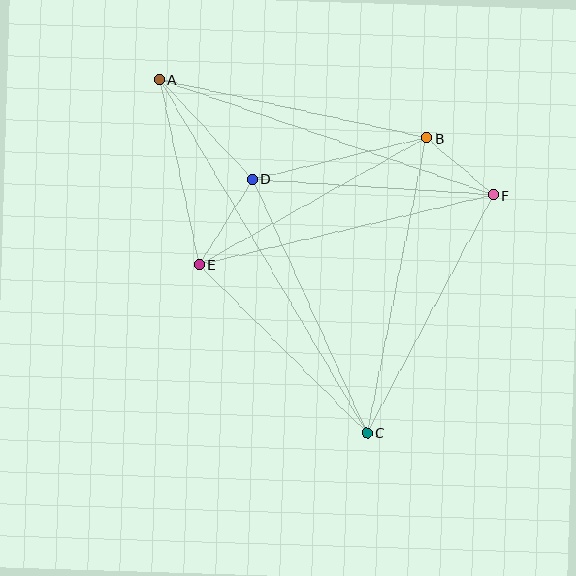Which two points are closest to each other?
Points B and F are closest to each other.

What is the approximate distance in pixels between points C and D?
The distance between C and D is approximately 278 pixels.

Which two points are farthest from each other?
Points A and C are farthest from each other.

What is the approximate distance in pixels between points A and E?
The distance between A and E is approximately 189 pixels.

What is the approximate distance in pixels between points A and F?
The distance between A and F is approximately 353 pixels.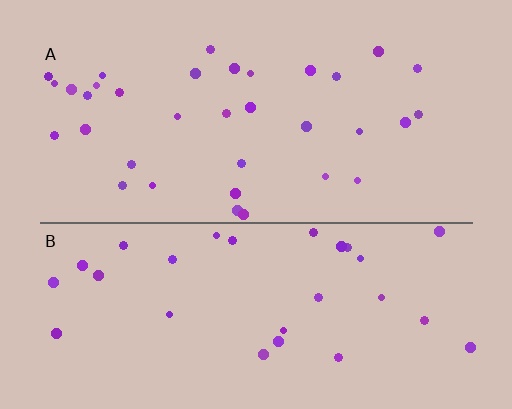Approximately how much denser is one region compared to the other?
Approximately 1.2× — region A over region B.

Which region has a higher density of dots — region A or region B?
A (the top).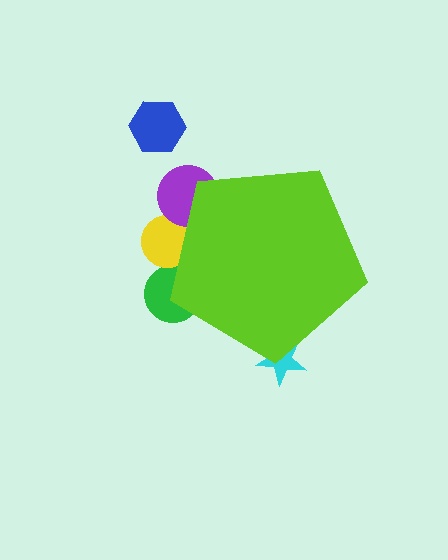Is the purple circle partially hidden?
Yes, the purple circle is partially hidden behind the lime pentagon.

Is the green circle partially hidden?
Yes, the green circle is partially hidden behind the lime pentagon.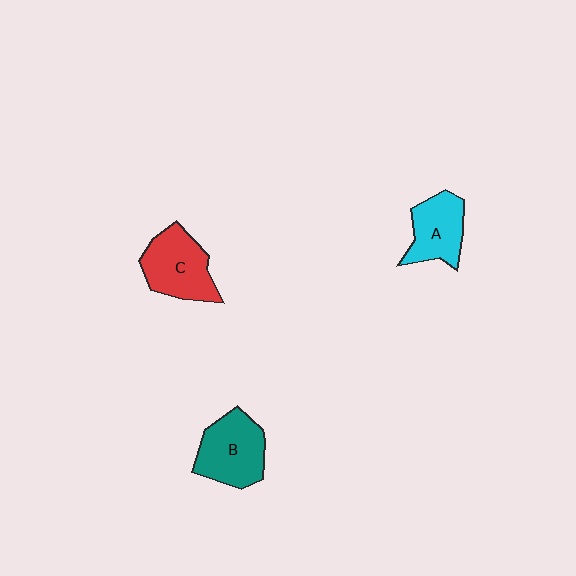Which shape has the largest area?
Shape C (red).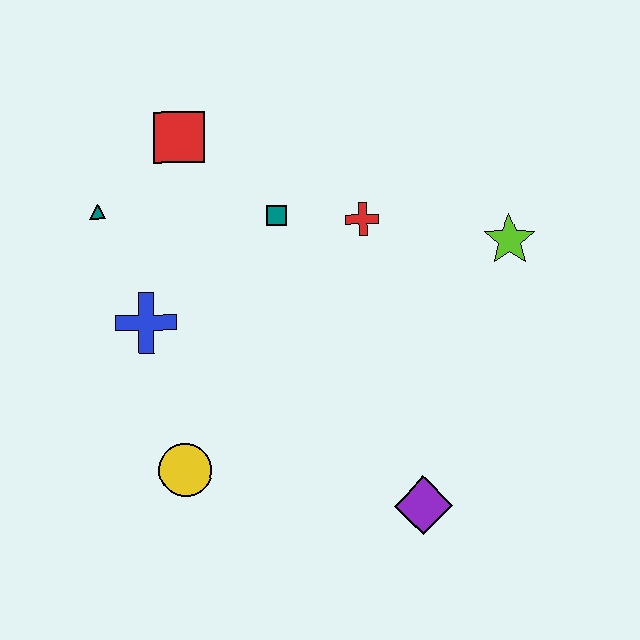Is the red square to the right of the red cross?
No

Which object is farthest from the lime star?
The teal triangle is farthest from the lime star.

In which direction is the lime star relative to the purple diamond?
The lime star is above the purple diamond.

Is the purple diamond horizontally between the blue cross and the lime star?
Yes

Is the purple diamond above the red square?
No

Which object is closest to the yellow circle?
The blue cross is closest to the yellow circle.